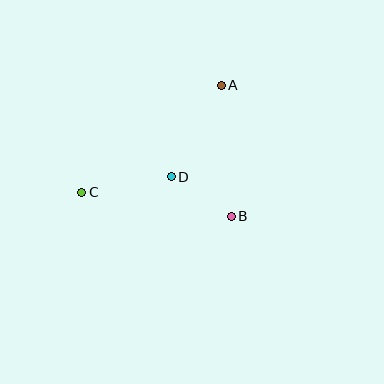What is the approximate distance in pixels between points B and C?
The distance between B and C is approximately 151 pixels.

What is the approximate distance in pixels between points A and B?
The distance between A and B is approximately 132 pixels.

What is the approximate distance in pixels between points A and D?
The distance between A and D is approximately 105 pixels.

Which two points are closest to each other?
Points B and D are closest to each other.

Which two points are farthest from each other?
Points A and C are farthest from each other.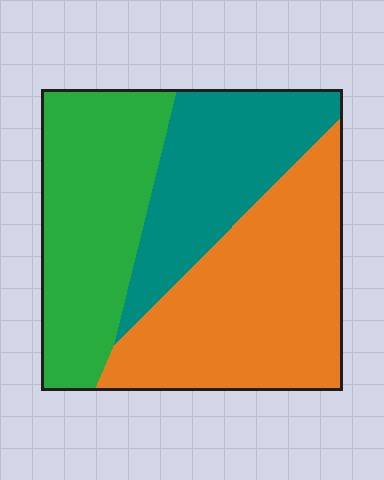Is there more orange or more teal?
Orange.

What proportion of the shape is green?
Green takes up about one third (1/3) of the shape.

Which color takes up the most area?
Orange, at roughly 40%.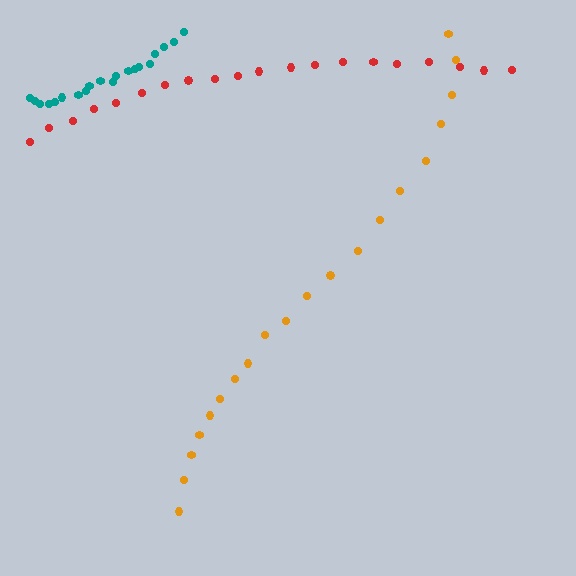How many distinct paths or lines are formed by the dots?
There are 3 distinct paths.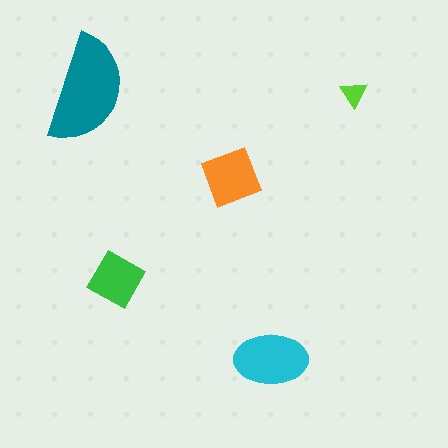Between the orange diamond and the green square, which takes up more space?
The orange diamond.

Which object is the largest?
The teal semicircle.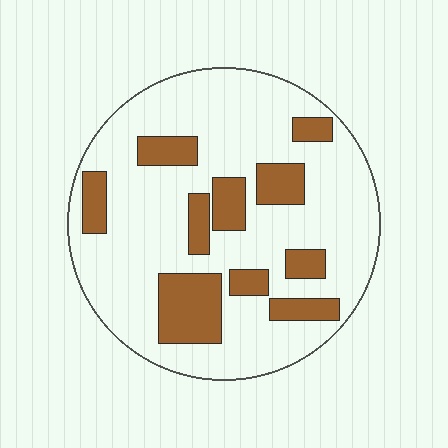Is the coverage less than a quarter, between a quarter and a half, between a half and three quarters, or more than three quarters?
Less than a quarter.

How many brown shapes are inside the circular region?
10.